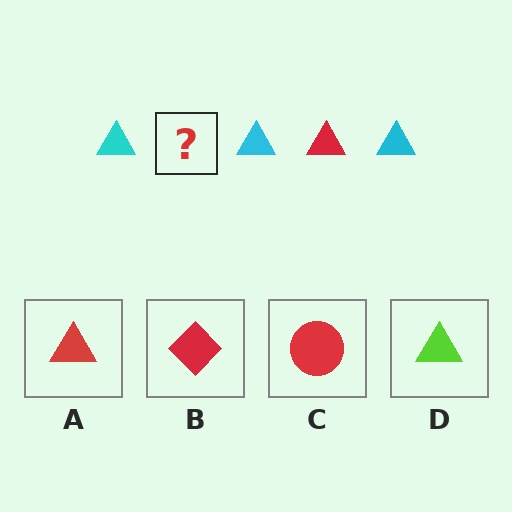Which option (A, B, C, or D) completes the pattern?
A.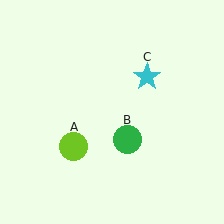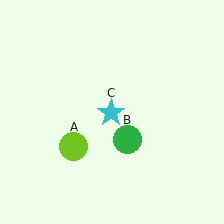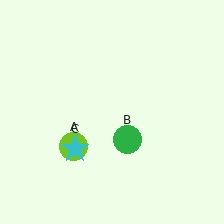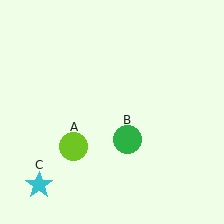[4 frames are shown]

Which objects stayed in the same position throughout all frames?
Lime circle (object A) and green circle (object B) remained stationary.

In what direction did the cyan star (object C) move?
The cyan star (object C) moved down and to the left.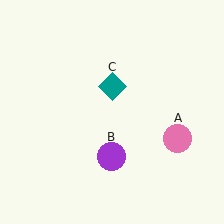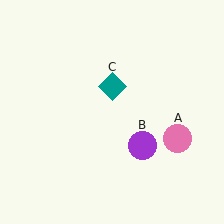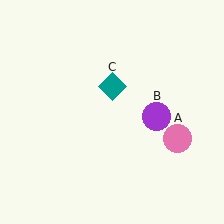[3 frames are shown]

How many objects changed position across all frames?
1 object changed position: purple circle (object B).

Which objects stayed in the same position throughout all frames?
Pink circle (object A) and teal diamond (object C) remained stationary.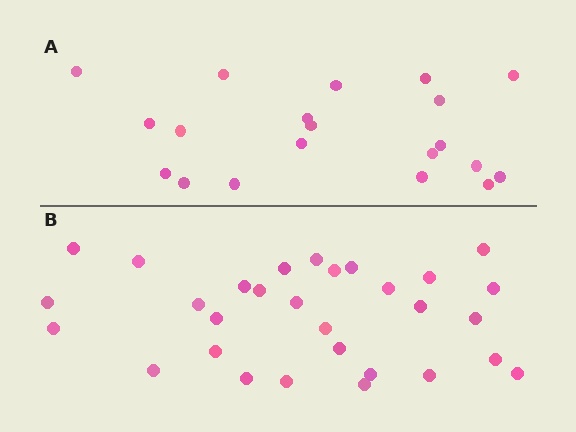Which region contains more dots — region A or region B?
Region B (the bottom region) has more dots.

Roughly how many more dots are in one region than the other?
Region B has roughly 10 or so more dots than region A.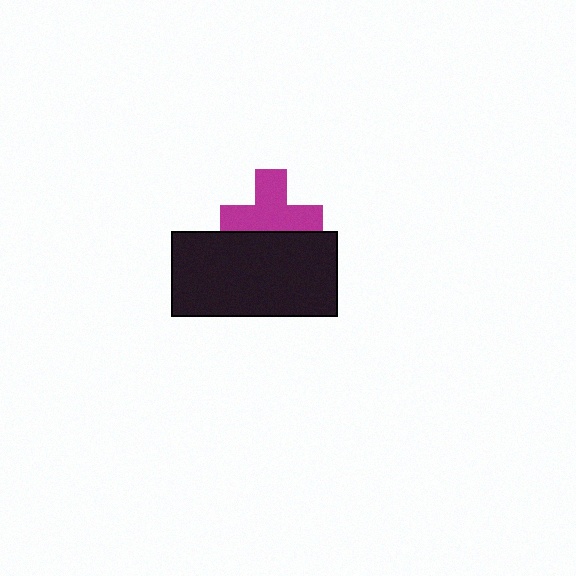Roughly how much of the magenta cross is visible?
Most of it is visible (roughly 69%).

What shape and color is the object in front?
The object in front is a black rectangle.